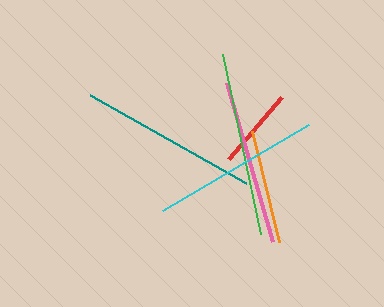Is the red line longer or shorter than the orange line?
The orange line is longer than the red line.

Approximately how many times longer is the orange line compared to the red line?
The orange line is approximately 1.4 times the length of the red line.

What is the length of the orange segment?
The orange segment is approximately 115 pixels long.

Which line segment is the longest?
The green line is the longest at approximately 183 pixels.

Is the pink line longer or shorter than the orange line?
The pink line is longer than the orange line.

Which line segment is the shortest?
The red line is the shortest at approximately 81 pixels.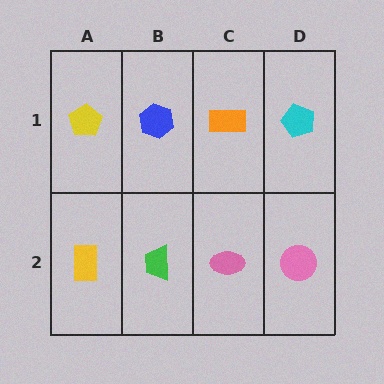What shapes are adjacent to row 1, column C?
A pink ellipse (row 2, column C), a blue hexagon (row 1, column B), a cyan pentagon (row 1, column D).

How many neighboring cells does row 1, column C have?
3.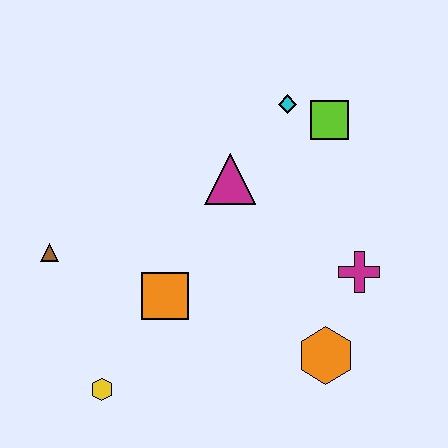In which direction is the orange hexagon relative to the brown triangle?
The orange hexagon is to the right of the brown triangle.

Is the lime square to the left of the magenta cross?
Yes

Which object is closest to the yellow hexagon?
The orange square is closest to the yellow hexagon.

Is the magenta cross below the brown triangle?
Yes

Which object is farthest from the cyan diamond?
The yellow hexagon is farthest from the cyan diamond.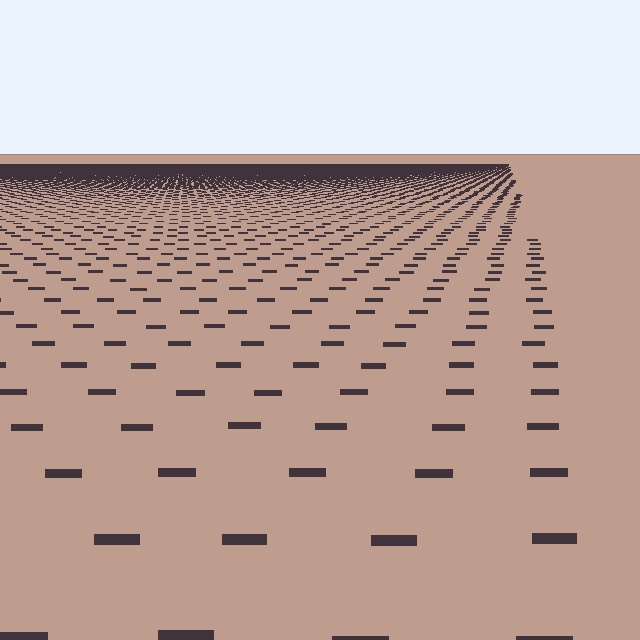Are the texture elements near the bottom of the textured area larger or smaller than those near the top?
Larger. Near the bottom, elements are closer to the viewer and appear at a bigger on-screen size.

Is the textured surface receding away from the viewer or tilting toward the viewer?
The surface is receding away from the viewer. Texture elements get smaller and denser toward the top.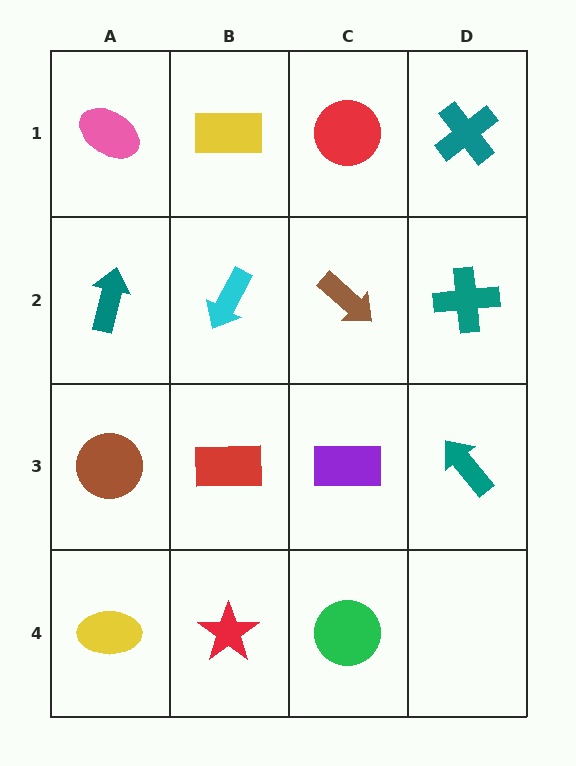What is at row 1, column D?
A teal cross.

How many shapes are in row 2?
4 shapes.